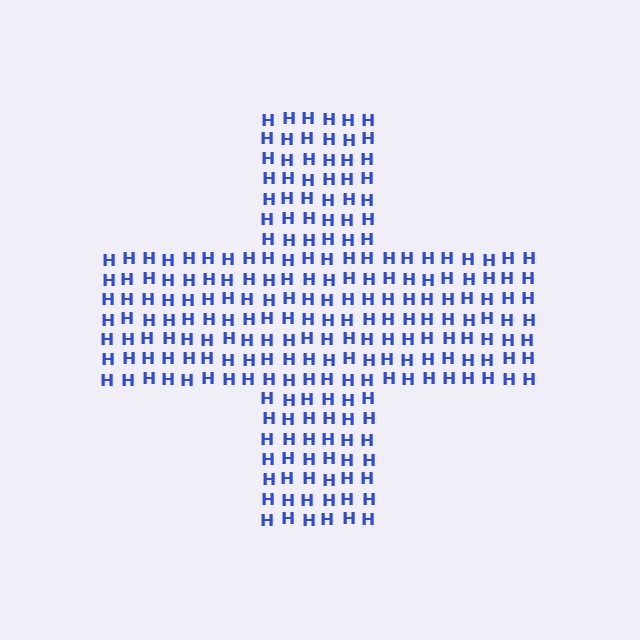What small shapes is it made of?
It is made of small letter H's.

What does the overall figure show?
The overall figure shows a cross.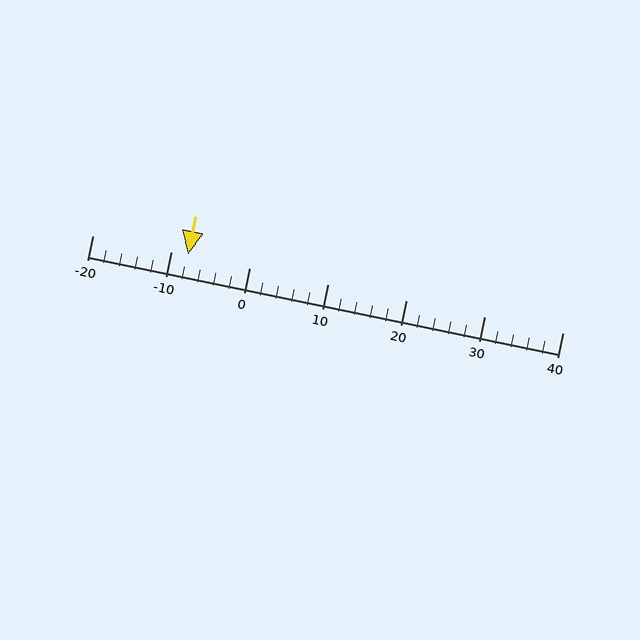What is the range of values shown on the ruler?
The ruler shows values from -20 to 40.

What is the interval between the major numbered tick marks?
The major tick marks are spaced 10 units apart.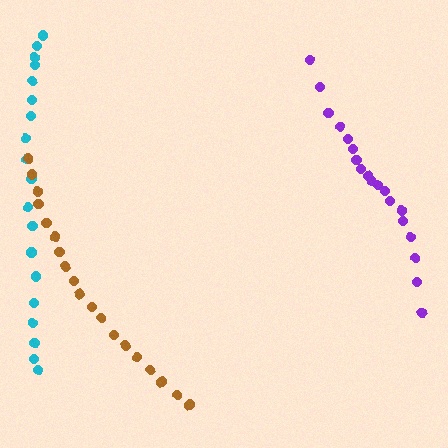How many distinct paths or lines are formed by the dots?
There are 3 distinct paths.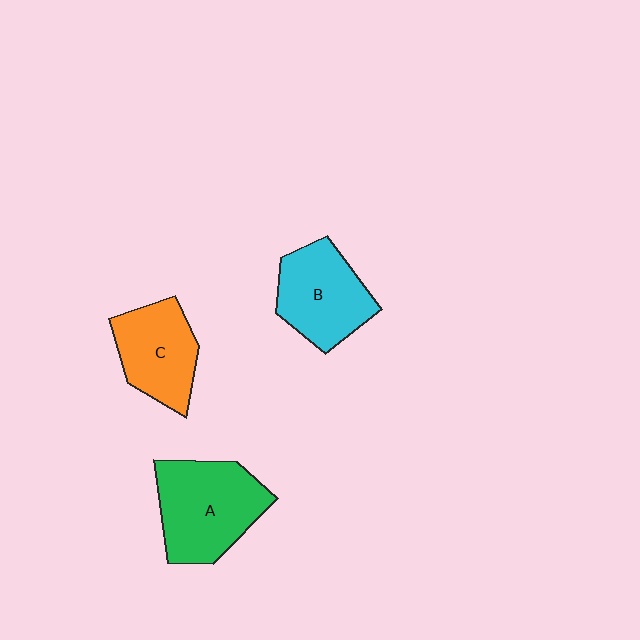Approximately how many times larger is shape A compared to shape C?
Approximately 1.3 times.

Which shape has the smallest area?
Shape C (orange).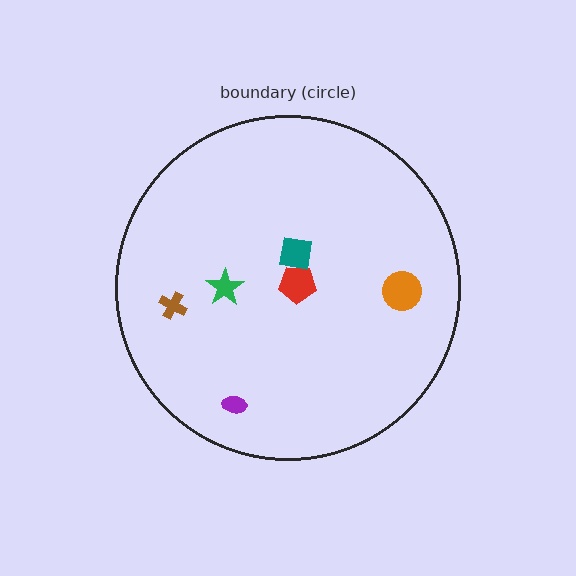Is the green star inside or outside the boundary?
Inside.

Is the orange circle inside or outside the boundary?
Inside.